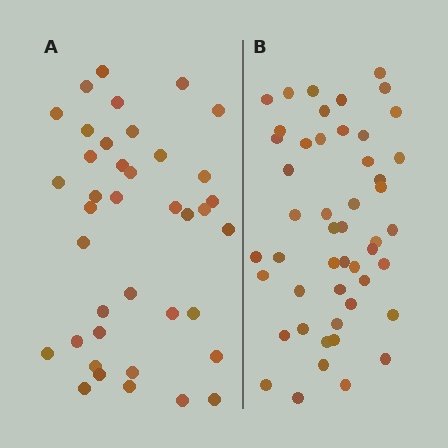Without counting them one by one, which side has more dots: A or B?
Region B (the right region) has more dots.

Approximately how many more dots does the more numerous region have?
Region B has roughly 10 or so more dots than region A.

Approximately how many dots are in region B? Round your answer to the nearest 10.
About 50 dots. (The exact count is 49, which rounds to 50.)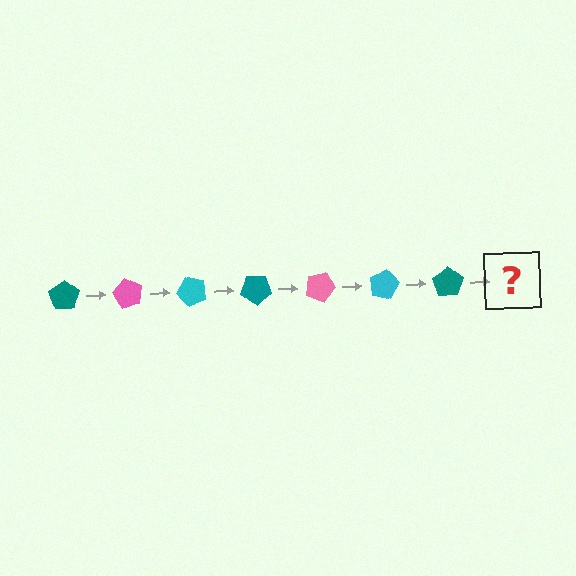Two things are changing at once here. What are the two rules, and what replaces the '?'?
The two rules are that it rotates 60 degrees each step and the color cycles through teal, pink, and cyan. The '?' should be a pink pentagon, rotated 420 degrees from the start.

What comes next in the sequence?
The next element should be a pink pentagon, rotated 420 degrees from the start.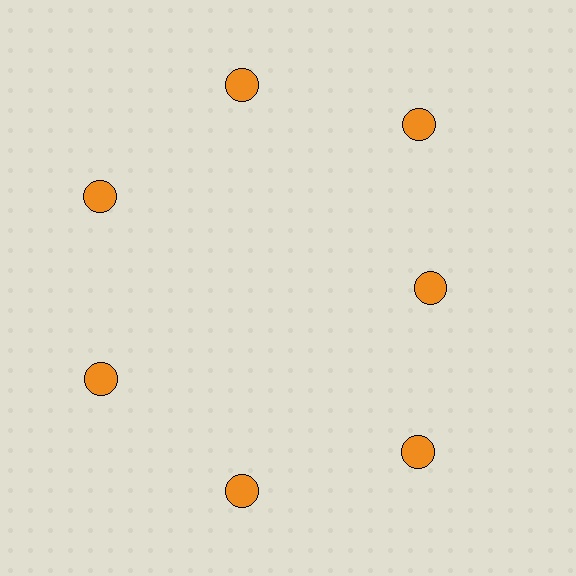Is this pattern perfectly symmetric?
No. The 7 orange circles are arranged in a ring, but one element near the 3 o'clock position is pulled inward toward the center, breaking the 7-fold rotational symmetry.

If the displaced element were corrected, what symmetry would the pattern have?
It would have 7-fold rotational symmetry — the pattern would map onto itself every 51 degrees.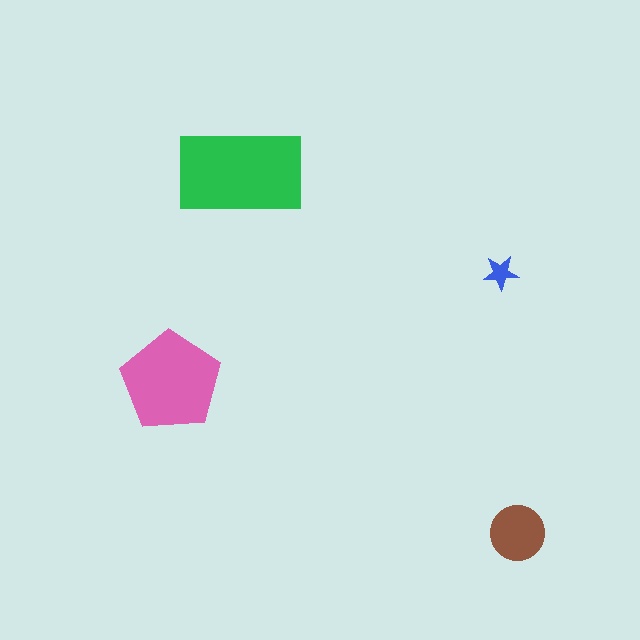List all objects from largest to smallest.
The green rectangle, the pink pentagon, the brown circle, the blue star.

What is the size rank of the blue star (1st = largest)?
4th.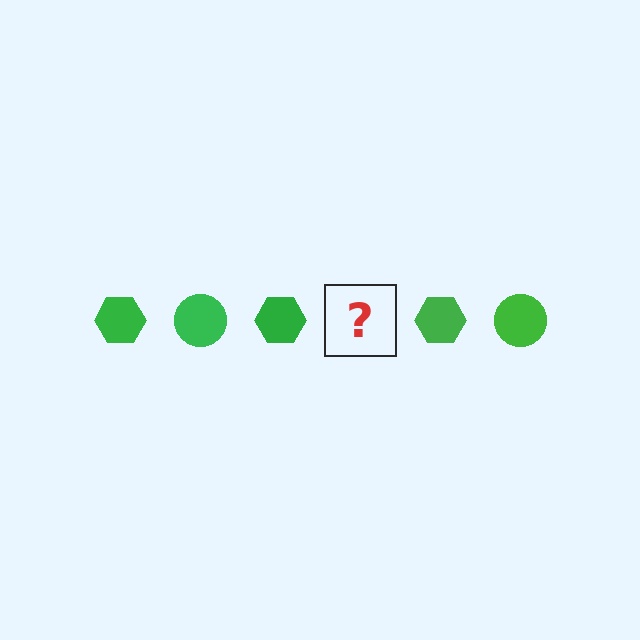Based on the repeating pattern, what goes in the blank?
The blank should be a green circle.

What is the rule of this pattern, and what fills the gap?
The rule is that the pattern cycles through hexagon, circle shapes in green. The gap should be filled with a green circle.